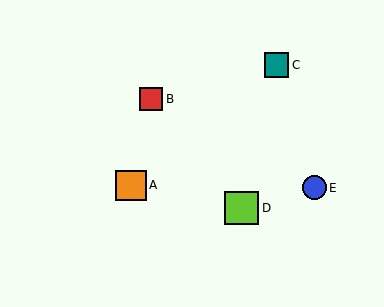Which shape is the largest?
The lime square (labeled D) is the largest.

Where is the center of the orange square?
The center of the orange square is at (131, 185).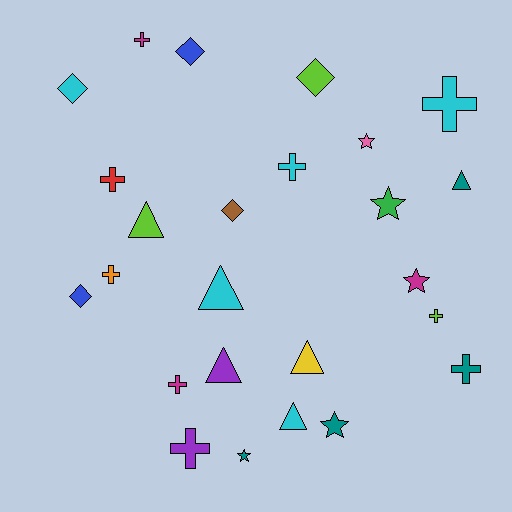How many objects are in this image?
There are 25 objects.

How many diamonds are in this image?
There are 5 diamonds.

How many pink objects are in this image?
There is 1 pink object.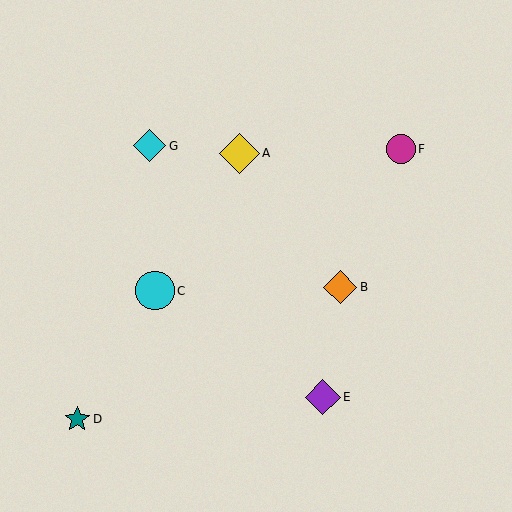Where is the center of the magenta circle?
The center of the magenta circle is at (401, 149).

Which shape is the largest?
The yellow diamond (labeled A) is the largest.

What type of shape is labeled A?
Shape A is a yellow diamond.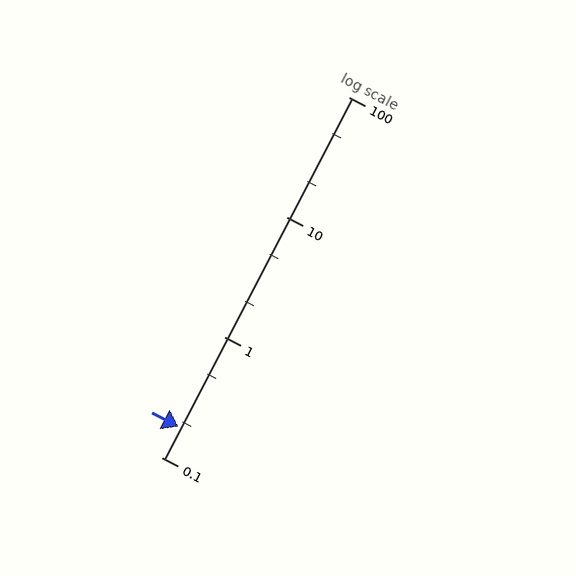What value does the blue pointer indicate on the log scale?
The pointer indicates approximately 0.18.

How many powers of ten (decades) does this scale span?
The scale spans 3 decades, from 0.1 to 100.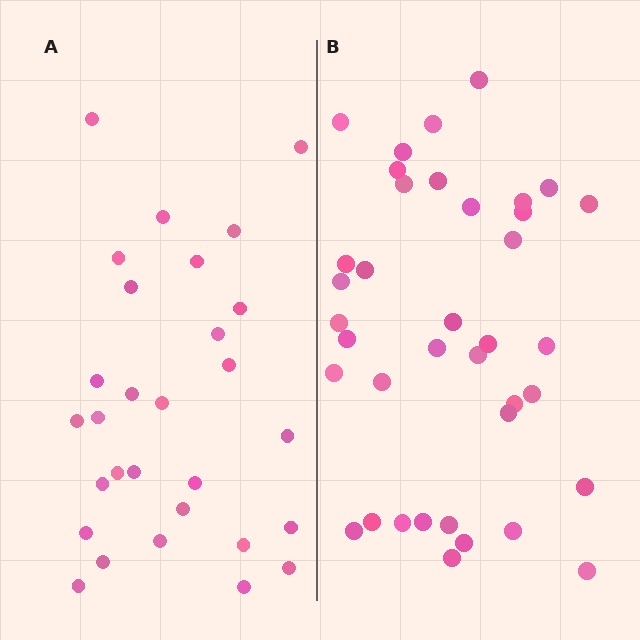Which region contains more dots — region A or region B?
Region B (the right region) has more dots.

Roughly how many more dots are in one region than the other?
Region B has roughly 8 or so more dots than region A.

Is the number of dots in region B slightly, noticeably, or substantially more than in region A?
Region B has noticeably more, but not dramatically so. The ratio is roughly 1.3 to 1.